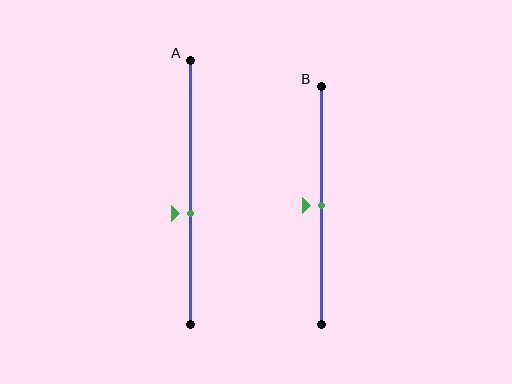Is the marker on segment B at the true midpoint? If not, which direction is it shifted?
Yes, the marker on segment B is at the true midpoint.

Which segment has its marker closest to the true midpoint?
Segment B has its marker closest to the true midpoint.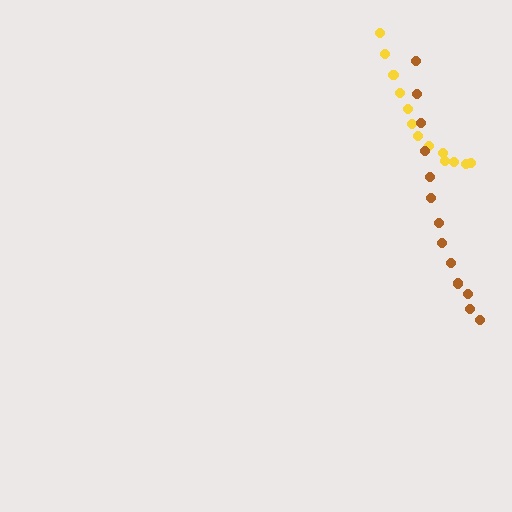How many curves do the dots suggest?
There are 2 distinct paths.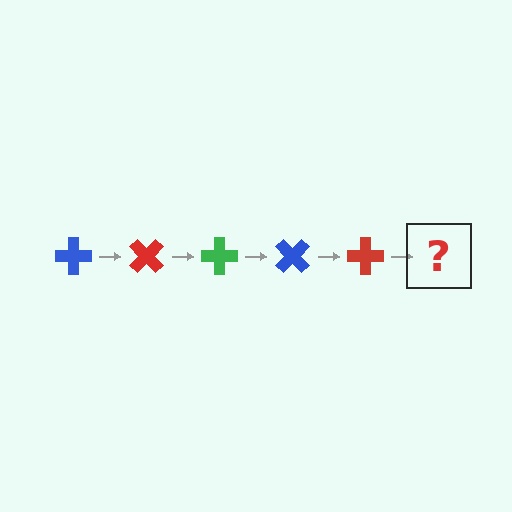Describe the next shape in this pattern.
It should be a green cross, rotated 225 degrees from the start.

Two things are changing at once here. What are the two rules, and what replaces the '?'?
The two rules are that it rotates 45 degrees each step and the color cycles through blue, red, and green. The '?' should be a green cross, rotated 225 degrees from the start.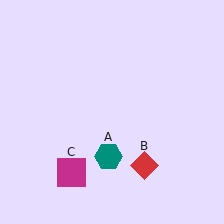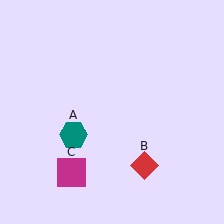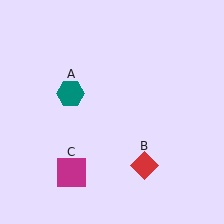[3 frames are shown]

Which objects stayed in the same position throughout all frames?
Red diamond (object B) and magenta square (object C) remained stationary.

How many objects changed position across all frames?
1 object changed position: teal hexagon (object A).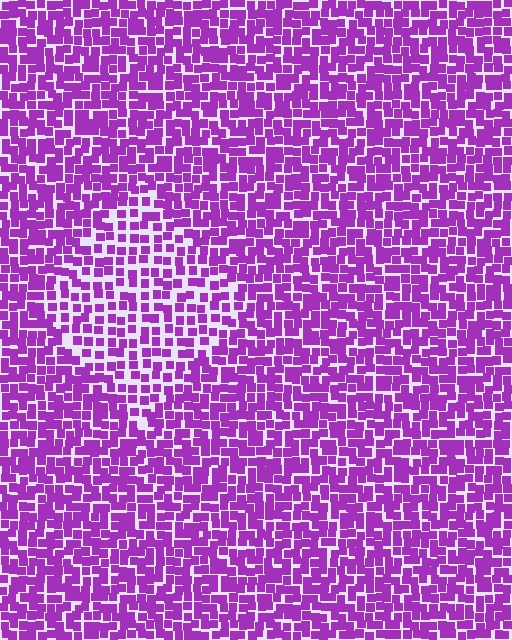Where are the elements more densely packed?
The elements are more densely packed outside the diamond boundary.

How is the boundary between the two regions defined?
The boundary is defined by a change in element density (approximately 1.6x ratio). All elements are the same color, size, and shape.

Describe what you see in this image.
The image contains small purple elements arranged at two different densities. A diamond-shaped region is visible where the elements are less densely packed than the surrounding area.